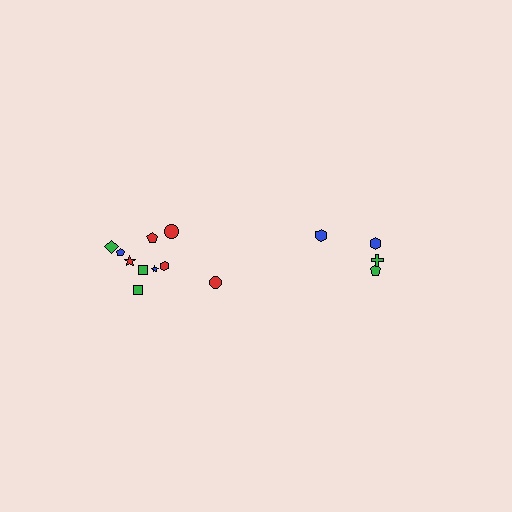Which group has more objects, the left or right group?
The left group.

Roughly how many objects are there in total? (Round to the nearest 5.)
Roughly 15 objects in total.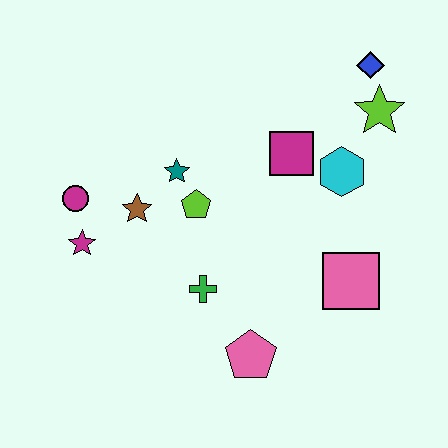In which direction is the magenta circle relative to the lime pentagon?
The magenta circle is to the left of the lime pentagon.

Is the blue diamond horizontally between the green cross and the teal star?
No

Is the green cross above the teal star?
No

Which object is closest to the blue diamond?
The lime star is closest to the blue diamond.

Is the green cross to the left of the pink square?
Yes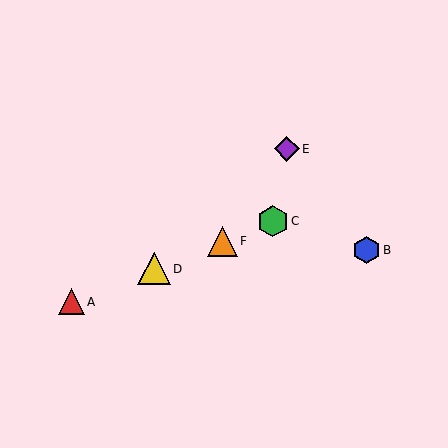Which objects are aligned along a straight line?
Objects A, C, D, F are aligned along a straight line.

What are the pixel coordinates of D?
Object D is at (154, 269).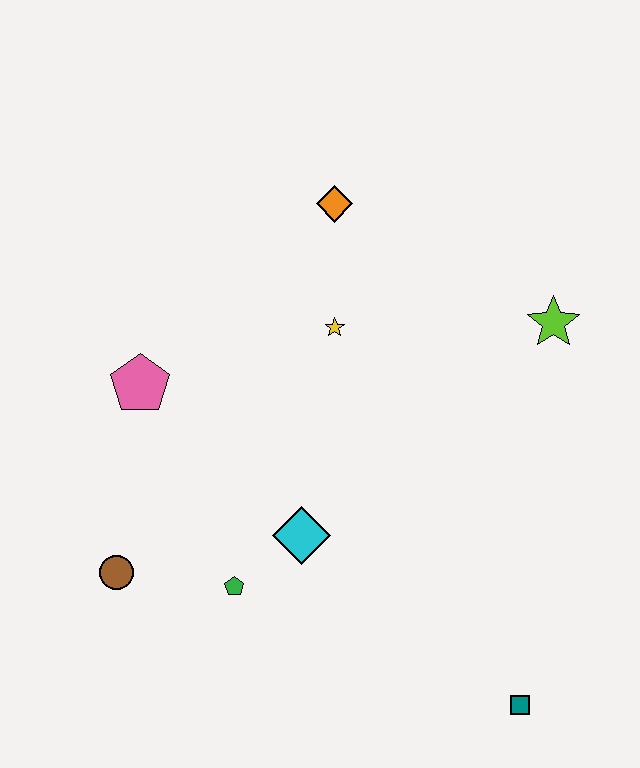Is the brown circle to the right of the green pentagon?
No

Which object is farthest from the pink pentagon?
The teal square is farthest from the pink pentagon.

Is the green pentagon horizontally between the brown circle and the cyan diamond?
Yes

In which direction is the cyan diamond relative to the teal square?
The cyan diamond is to the left of the teal square.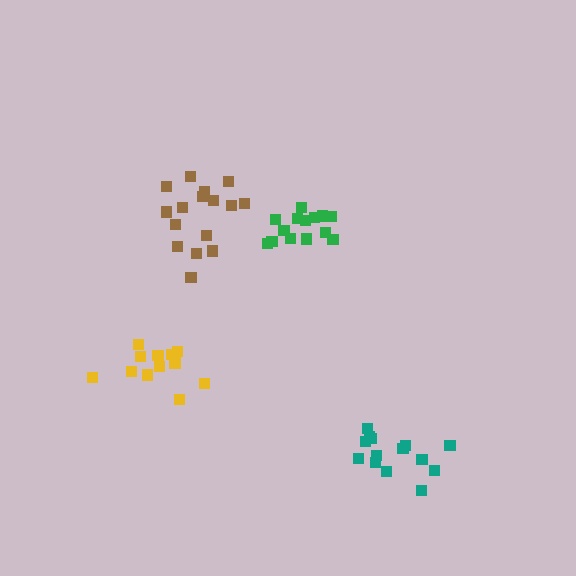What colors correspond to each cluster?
The clusters are colored: teal, yellow, green, brown.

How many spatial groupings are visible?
There are 4 spatial groupings.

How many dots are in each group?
Group 1: 14 dots, Group 2: 12 dots, Group 3: 14 dots, Group 4: 16 dots (56 total).